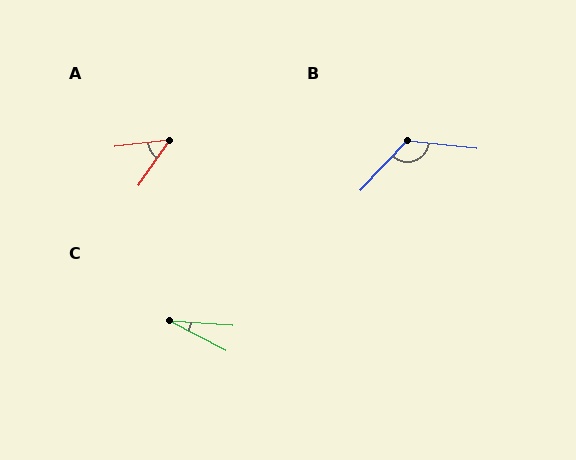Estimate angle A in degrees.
Approximately 49 degrees.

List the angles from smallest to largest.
C (23°), A (49°), B (127°).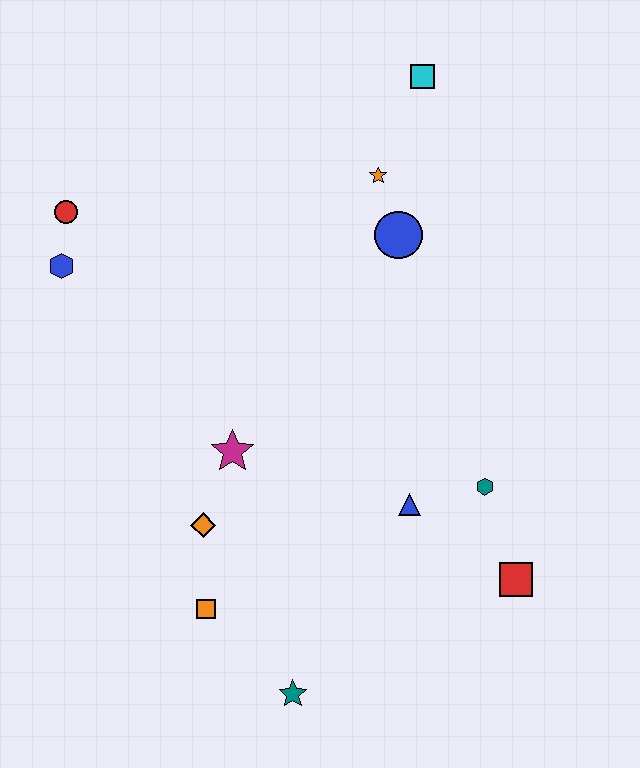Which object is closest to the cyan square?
The orange star is closest to the cyan square.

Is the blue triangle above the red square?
Yes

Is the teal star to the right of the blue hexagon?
Yes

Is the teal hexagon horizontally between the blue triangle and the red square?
Yes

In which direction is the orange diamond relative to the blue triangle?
The orange diamond is to the left of the blue triangle.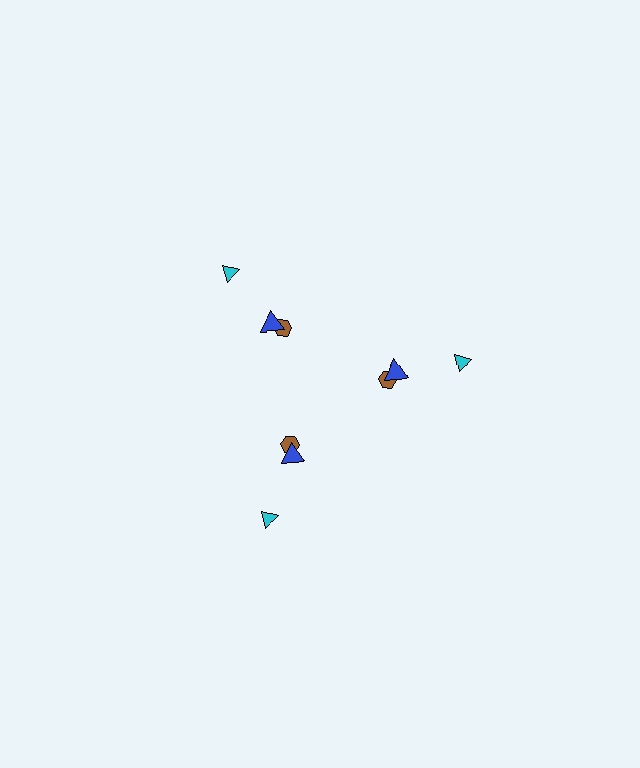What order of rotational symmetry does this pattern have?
This pattern has 3-fold rotational symmetry.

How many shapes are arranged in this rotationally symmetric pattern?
There are 9 shapes, arranged in 3 groups of 3.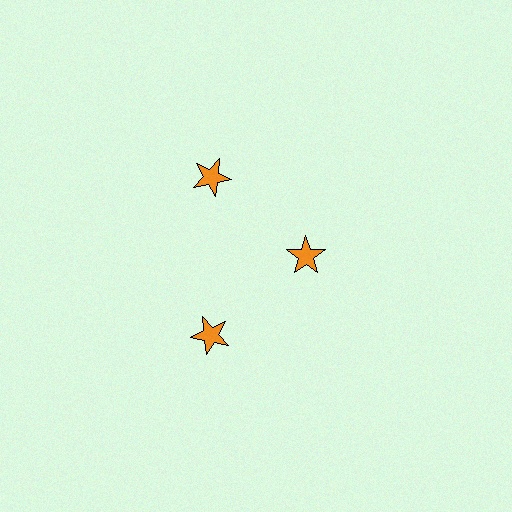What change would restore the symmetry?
The symmetry would be restored by moving it outward, back onto the ring so that all 3 stars sit at equal angles and equal distance from the center.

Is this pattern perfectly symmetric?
No. The 3 orange stars are arranged in a ring, but one element near the 3 o'clock position is pulled inward toward the center, breaking the 3-fold rotational symmetry.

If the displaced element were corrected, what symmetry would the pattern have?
It would have 3-fold rotational symmetry — the pattern would map onto itself every 120 degrees.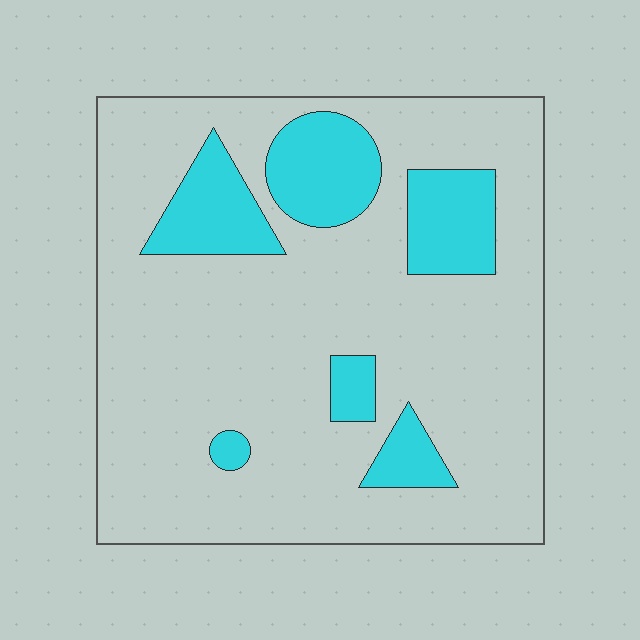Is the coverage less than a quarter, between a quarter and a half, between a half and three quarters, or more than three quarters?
Less than a quarter.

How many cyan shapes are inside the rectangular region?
6.